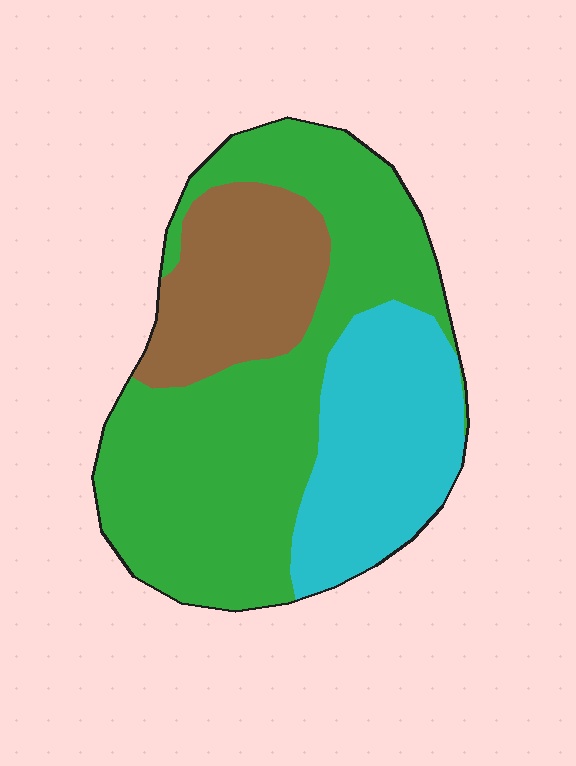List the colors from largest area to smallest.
From largest to smallest: green, cyan, brown.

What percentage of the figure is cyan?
Cyan covers roughly 25% of the figure.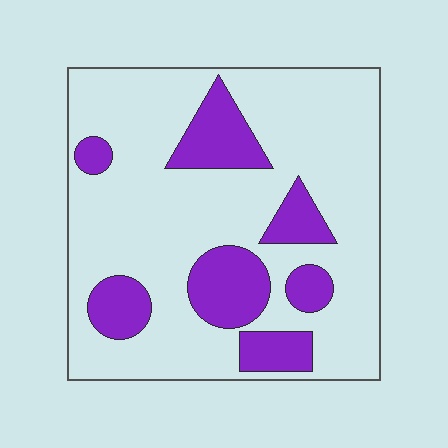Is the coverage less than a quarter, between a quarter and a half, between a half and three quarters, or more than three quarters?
Less than a quarter.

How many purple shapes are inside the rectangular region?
7.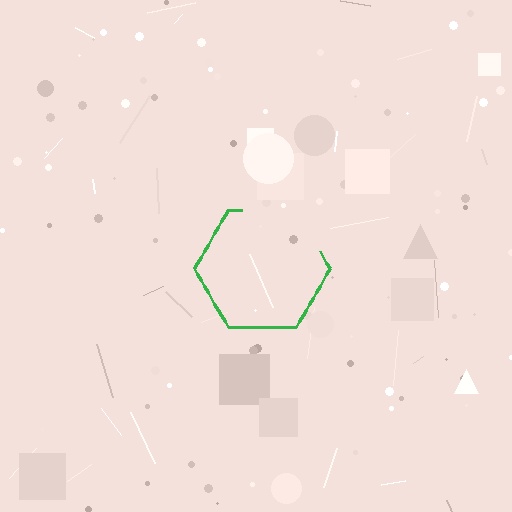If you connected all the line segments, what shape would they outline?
They would outline a hexagon.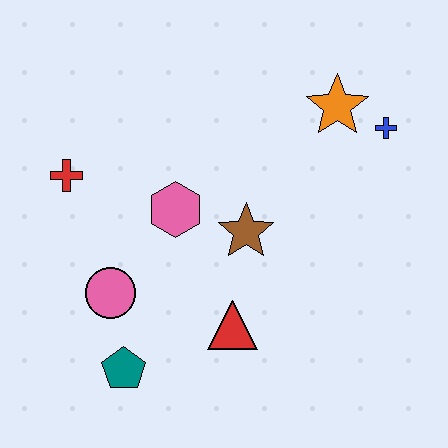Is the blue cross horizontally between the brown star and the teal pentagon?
No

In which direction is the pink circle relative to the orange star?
The pink circle is to the left of the orange star.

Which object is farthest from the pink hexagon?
The blue cross is farthest from the pink hexagon.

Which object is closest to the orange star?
The blue cross is closest to the orange star.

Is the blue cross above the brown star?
Yes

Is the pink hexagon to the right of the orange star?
No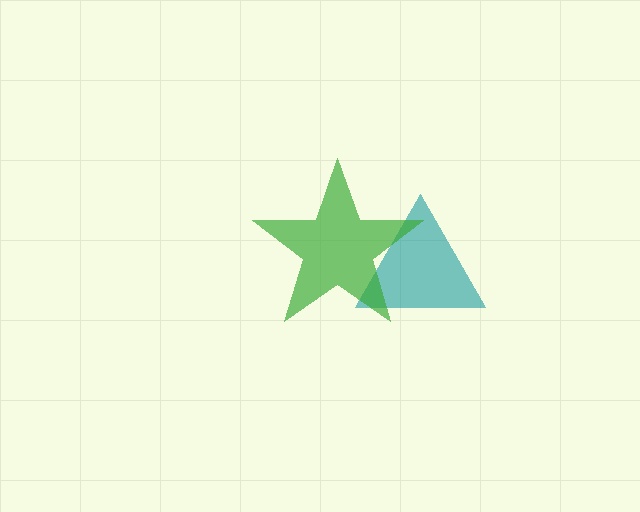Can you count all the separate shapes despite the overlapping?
Yes, there are 2 separate shapes.